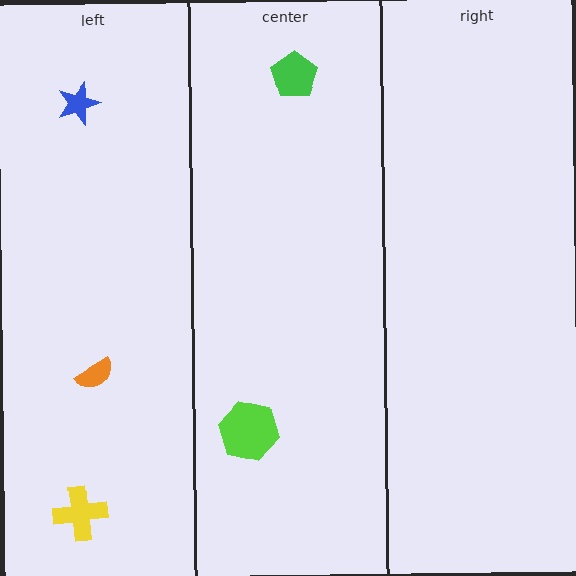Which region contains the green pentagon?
The center region.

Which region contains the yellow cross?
The left region.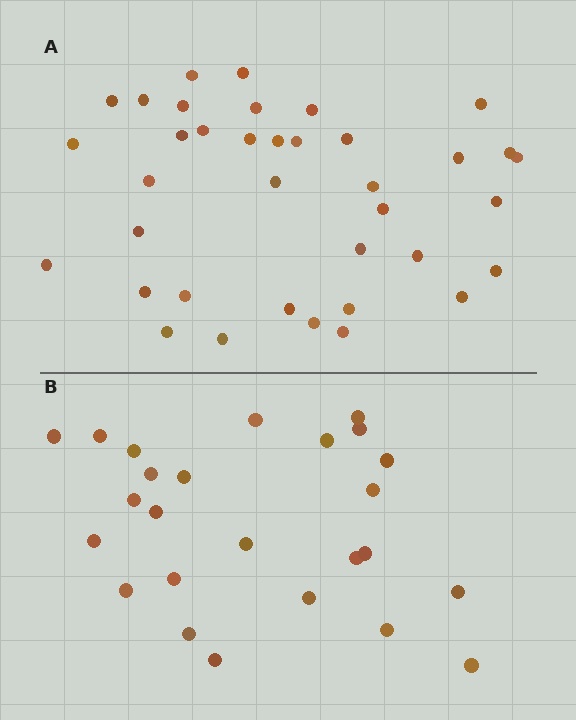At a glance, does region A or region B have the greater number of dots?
Region A (the top region) has more dots.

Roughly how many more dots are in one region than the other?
Region A has roughly 12 or so more dots than region B.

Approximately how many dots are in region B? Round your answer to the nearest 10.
About 20 dots. (The exact count is 25, which rounds to 20.)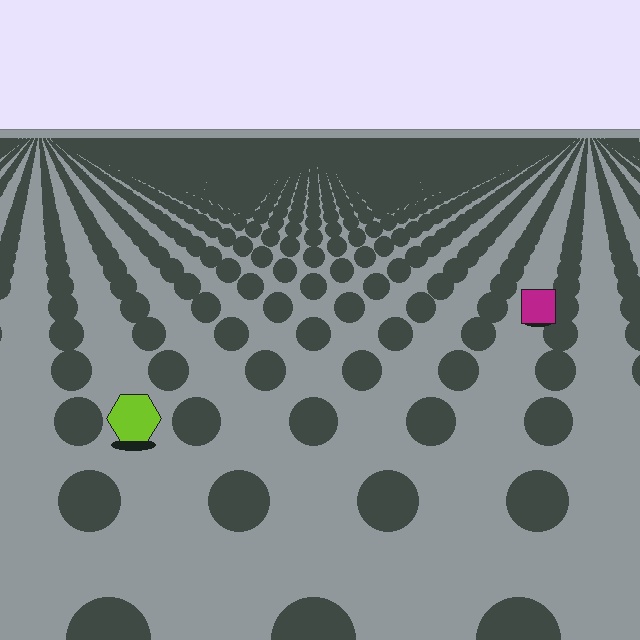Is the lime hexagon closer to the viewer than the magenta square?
Yes. The lime hexagon is closer — you can tell from the texture gradient: the ground texture is coarser near it.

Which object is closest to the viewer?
The lime hexagon is closest. The texture marks near it are larger and more spread out.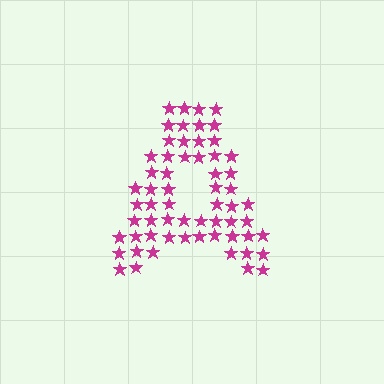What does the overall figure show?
The overall figure shows the letter A.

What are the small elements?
The small elements are stars.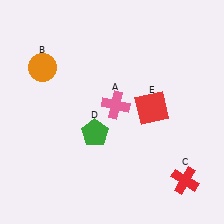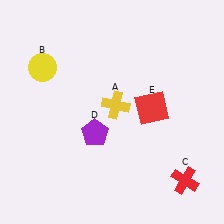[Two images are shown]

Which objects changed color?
A changed from pink to yellow. B changed from orange to yellow. D changed from green to purple.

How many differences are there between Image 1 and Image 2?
There are 3 differences between the two images.